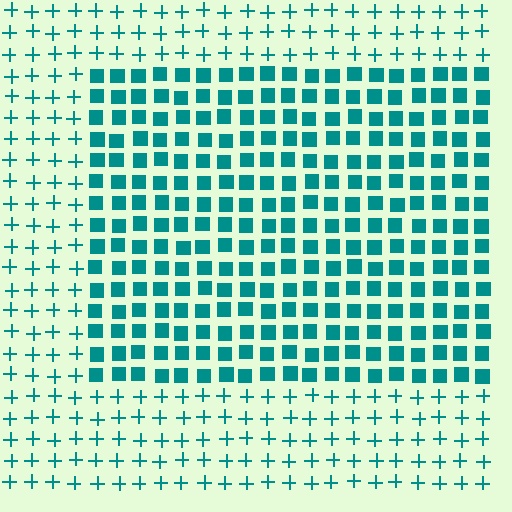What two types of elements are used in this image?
The image uses squares inside the rectangle region and plus signs outside it.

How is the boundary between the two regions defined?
The boundary is defined by a change in element shape: squares inside vs. plus signs outside. All elements share the same color and spacing.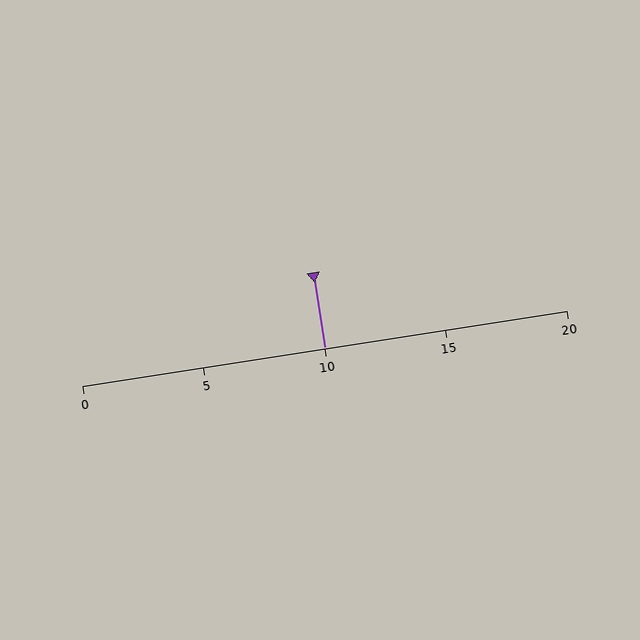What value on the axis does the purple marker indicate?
The marker indicates approximately 10.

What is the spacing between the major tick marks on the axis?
The major ticks are spaced 5 apart.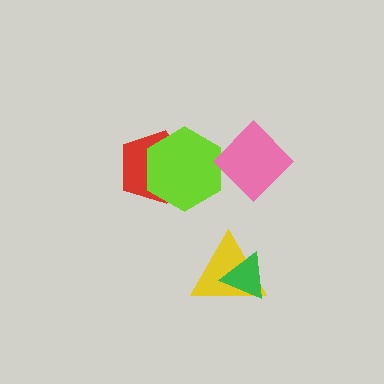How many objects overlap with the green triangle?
1 object overlaps with the green triangle.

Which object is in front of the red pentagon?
The lime hexagon is in front of the red pentagon.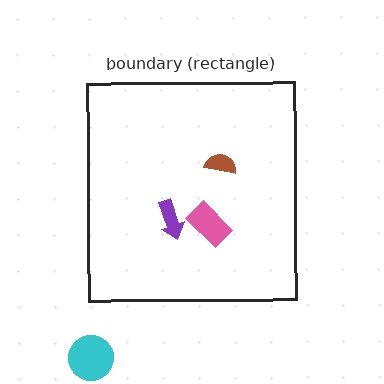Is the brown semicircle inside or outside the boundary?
Inside.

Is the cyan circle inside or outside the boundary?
Outside.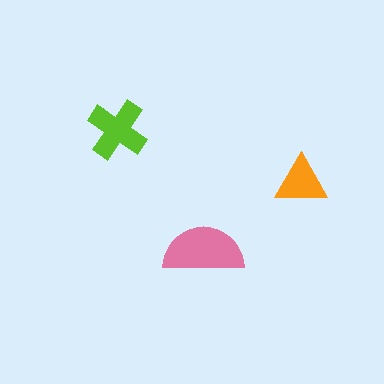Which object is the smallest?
The orange triangle.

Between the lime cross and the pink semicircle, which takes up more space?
The pink semicircle.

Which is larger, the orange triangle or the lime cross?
The lime cross.